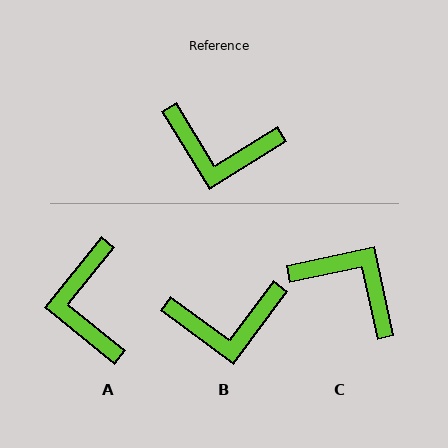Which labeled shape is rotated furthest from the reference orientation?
C, about 160 degrees away.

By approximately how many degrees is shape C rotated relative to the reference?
Approximately 160 degrees counter-clockwise.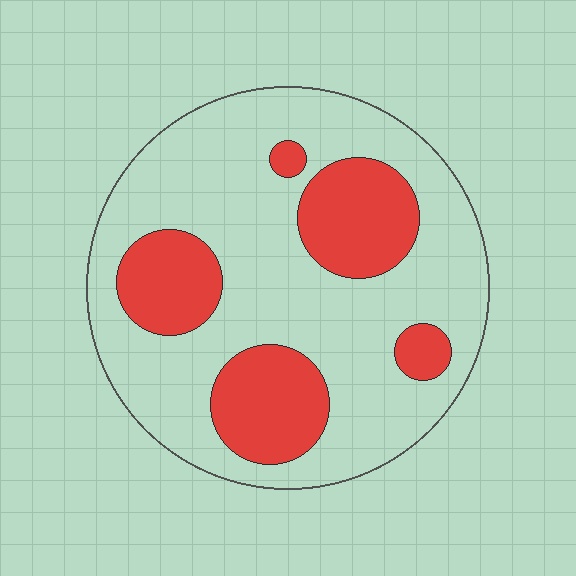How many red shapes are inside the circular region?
5.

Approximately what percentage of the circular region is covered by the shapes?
Approximately 30%.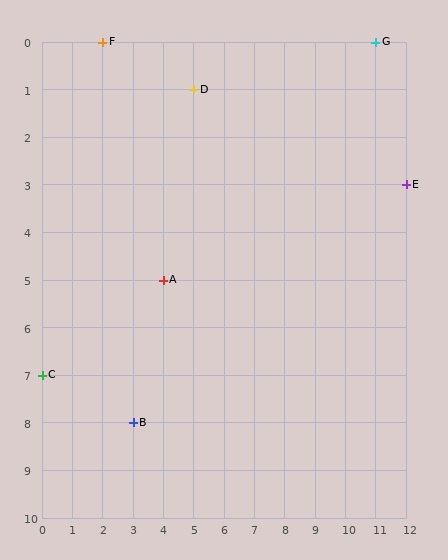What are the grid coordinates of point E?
Point E is at grid coordinates (12, 3).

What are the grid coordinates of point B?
Point B is at grid coordinates (3, 8).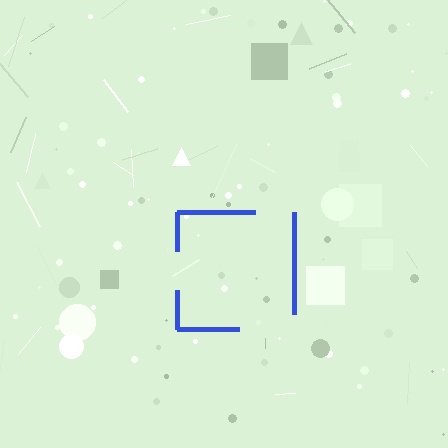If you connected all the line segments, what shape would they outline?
They would outline a square.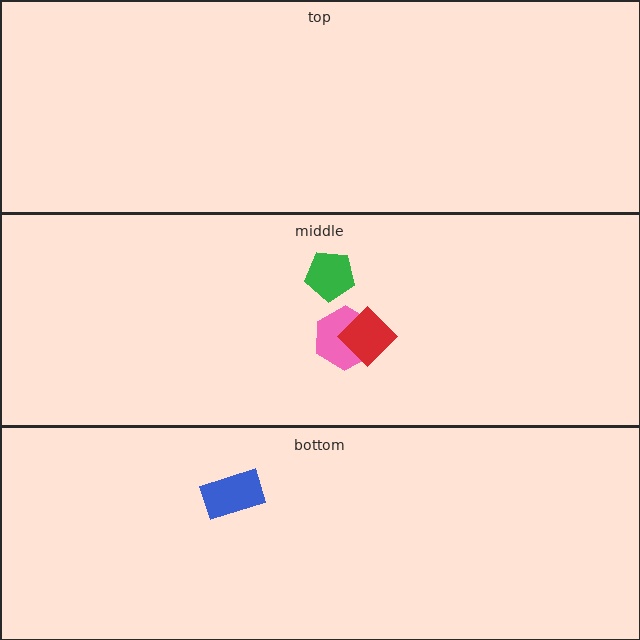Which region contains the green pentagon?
The middle region.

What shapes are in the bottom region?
The blue rectangle.